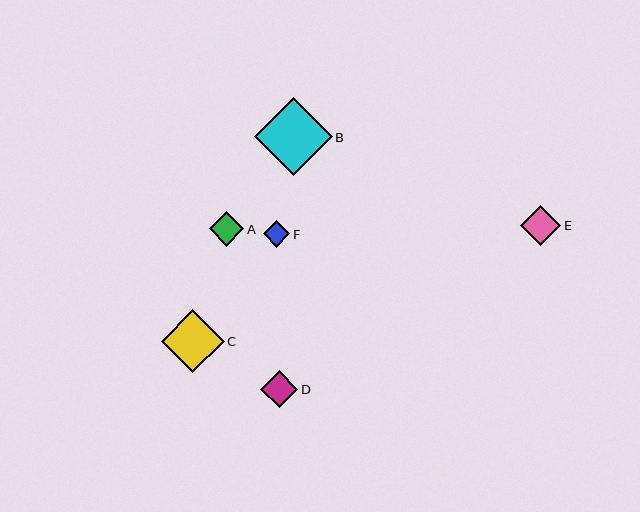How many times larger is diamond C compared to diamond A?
Diamond C is approximately 1.9 times the size of diamond A.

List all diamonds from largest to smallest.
From largest to smallest: B, C, E, D, A, F.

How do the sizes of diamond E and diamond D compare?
Diamond E and diamond D are approximately the same size.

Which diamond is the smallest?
Diamond F is the smallest with a size of approximately 27 pixels.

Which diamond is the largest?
Diamond B is the largest with a size of approximately 77 pixels.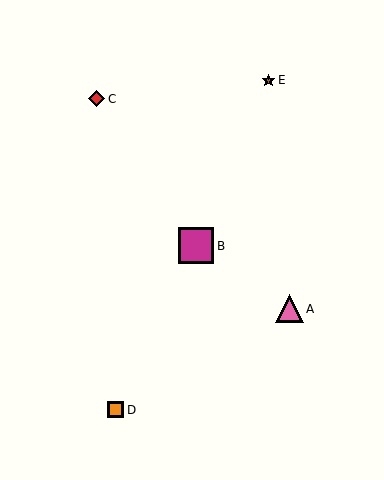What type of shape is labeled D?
Shape D is an orange square.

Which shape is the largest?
The magenta square (labeled B) is the largest.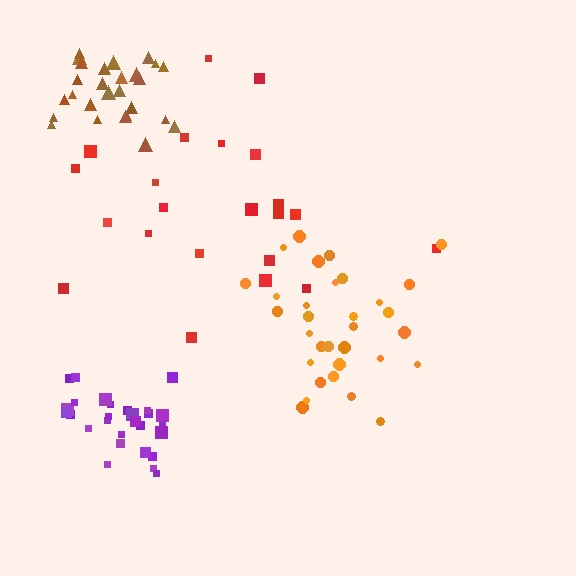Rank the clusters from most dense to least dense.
purple, brown, orange, red.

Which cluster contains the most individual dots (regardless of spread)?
Orange (32).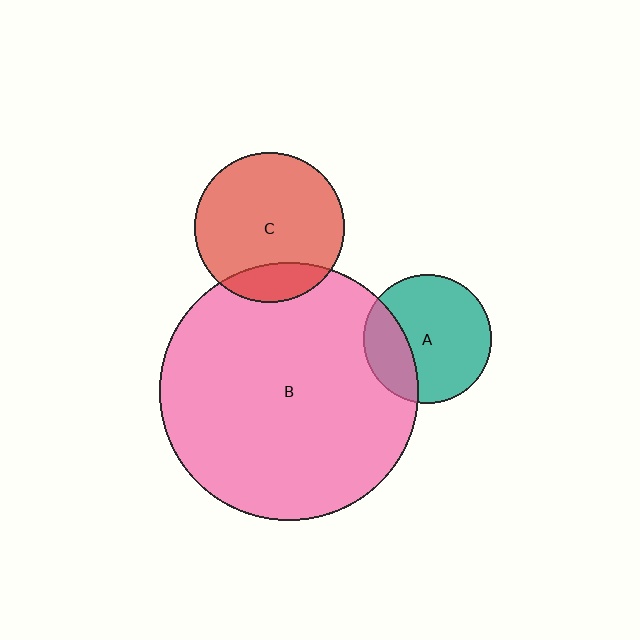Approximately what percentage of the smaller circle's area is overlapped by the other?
Approximately 30%.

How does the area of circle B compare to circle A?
Approximately 4.0 times.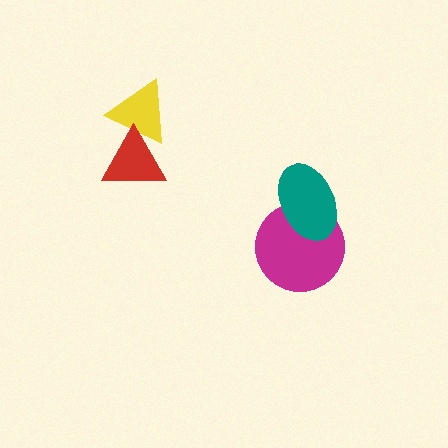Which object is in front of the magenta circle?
The teal ellipse is in front of the magenta circle.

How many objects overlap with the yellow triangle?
1 object overlaps with the yellow triangle.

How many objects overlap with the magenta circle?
1 object overlaps with the magenta circle.